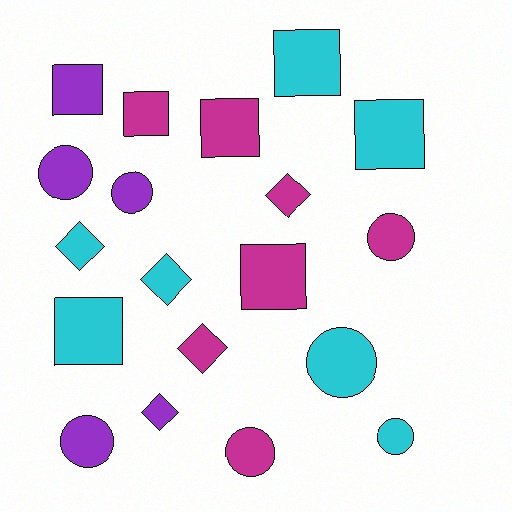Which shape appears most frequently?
Square, with 7 objects.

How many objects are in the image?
There are 19 objects.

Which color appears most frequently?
Magenta, with 7 objects.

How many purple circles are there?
There are 3 purple circles.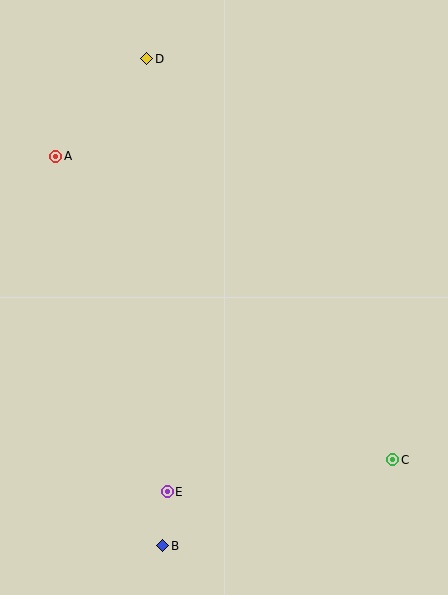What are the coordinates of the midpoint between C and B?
The midpoint between C and B is at (278, 503).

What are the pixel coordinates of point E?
Point E is at (167, 492).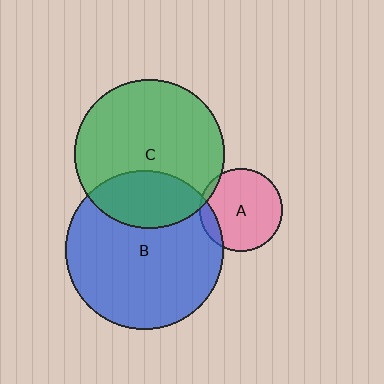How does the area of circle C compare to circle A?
Approximately 3.3 times.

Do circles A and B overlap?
Yes.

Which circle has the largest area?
Circle B (blue).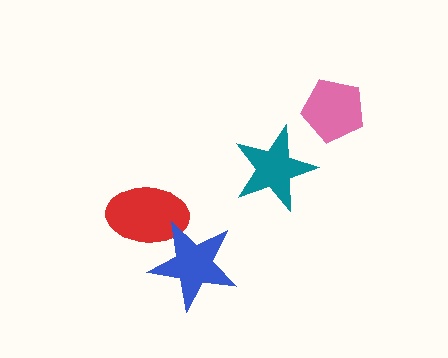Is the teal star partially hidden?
No, no other shape covers it.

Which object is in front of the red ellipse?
The blue star is in front of the red ellipse.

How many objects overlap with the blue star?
1 object overlaps with the blue star.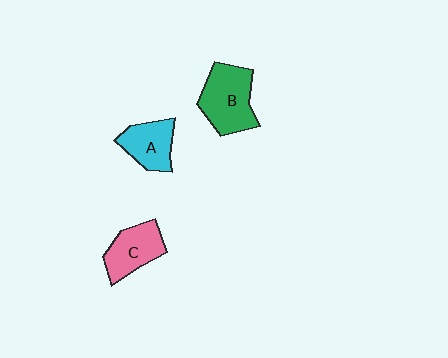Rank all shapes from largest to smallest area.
From largest to smallest: B (green), C (pink), A (cyan).